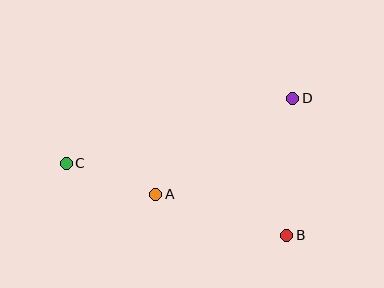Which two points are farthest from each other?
Points C and D are farthest from each other.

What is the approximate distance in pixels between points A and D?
The distance between A and D is approximately 167 pixels.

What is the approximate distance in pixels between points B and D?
The distance between B and D is approximately 137 pixels.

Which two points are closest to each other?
Points A and C are closest to each other.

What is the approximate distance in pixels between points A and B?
The distance between A and B is approximately 137 pixels.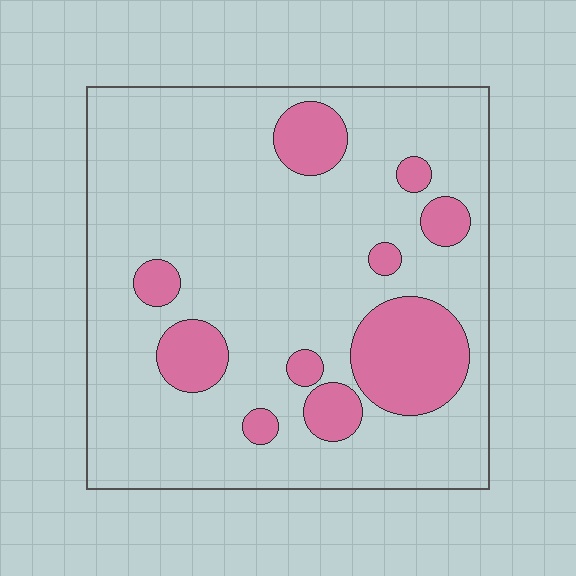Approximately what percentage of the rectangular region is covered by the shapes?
Approximately 20%.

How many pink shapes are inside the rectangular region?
10.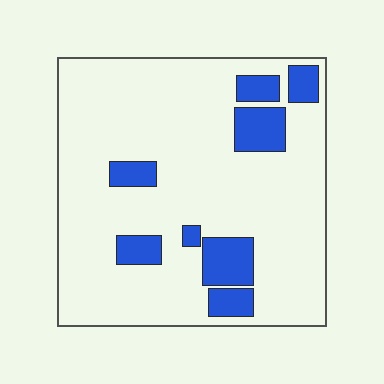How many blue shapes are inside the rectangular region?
8.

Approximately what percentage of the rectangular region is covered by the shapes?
Approximately 15%.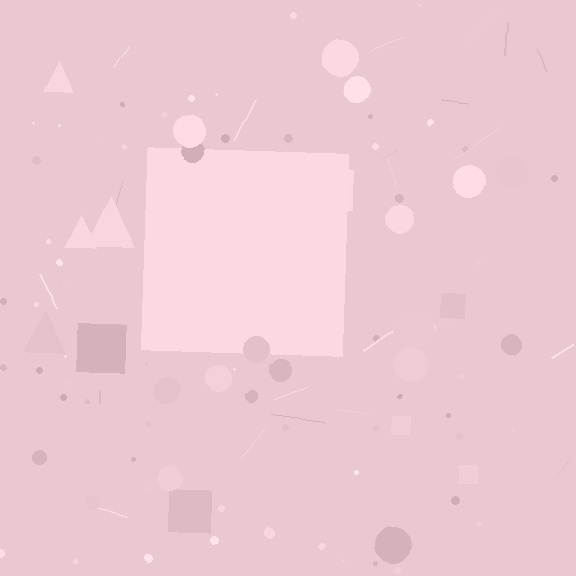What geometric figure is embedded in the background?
A square is embedded in the background.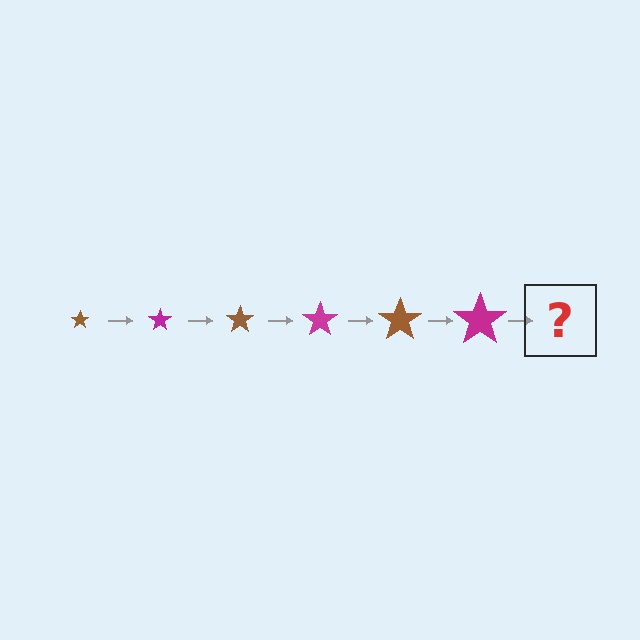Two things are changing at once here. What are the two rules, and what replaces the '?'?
The two rules are that the star grows larger each step and the color cycles through brown and magenta. The '?' should be a brown star, larger than the previous one.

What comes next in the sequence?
The next element should be a brown star, larger than the previous one.